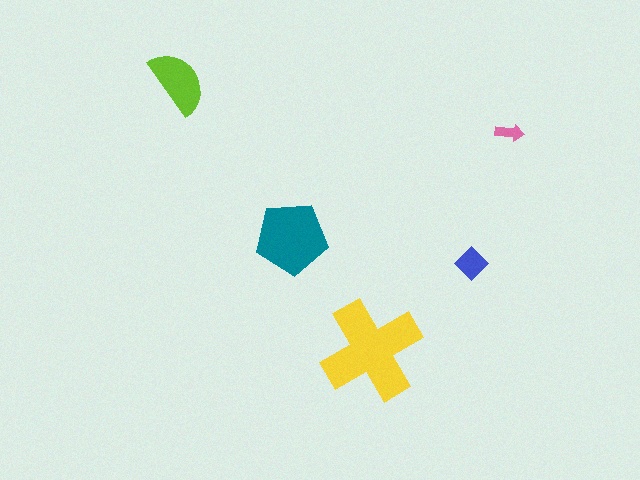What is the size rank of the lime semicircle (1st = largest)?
3rd.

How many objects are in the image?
There are 5 objects in the image.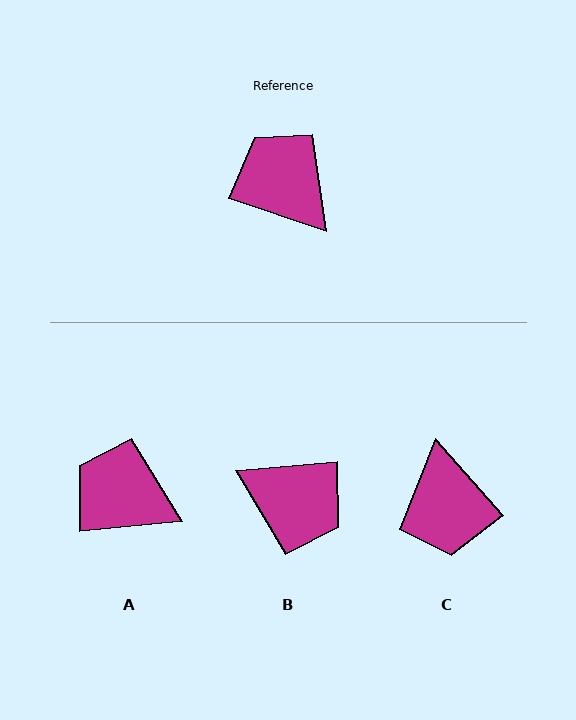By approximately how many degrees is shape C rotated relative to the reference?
Approximately 150 degrees counter-clockwise.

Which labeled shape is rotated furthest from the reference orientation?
B, about 157 degrees away.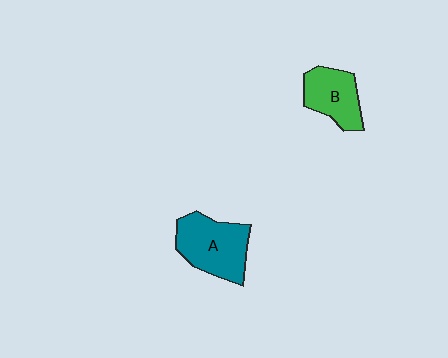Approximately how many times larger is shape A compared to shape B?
Approximately 1.4 times.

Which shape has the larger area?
Shape A (teal).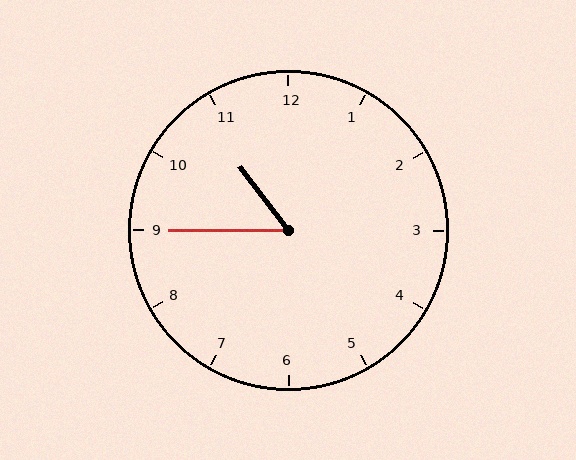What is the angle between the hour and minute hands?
Approximately 52 degrees.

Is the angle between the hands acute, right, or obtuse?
It is acute.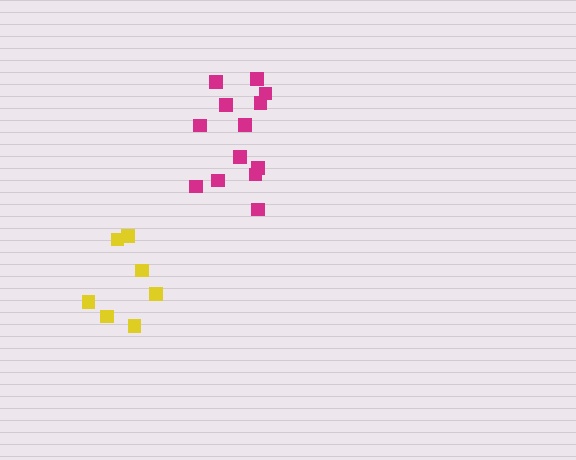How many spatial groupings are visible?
There are 2 spatial groupings.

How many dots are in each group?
Group 1: 7 dots, Group 2: 13 dots (20 total).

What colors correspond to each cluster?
The clusters are colored: yellow, magenta.